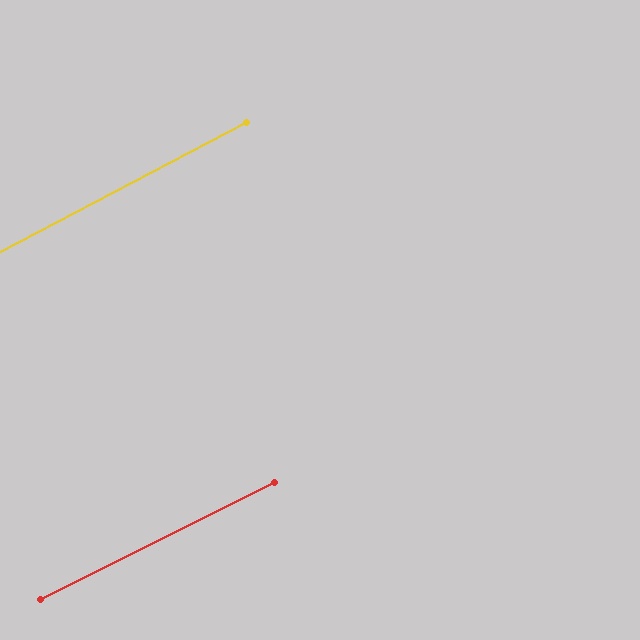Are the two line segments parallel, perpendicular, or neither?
Parallel — their directions differ by only 1.1°.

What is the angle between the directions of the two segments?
Approximately 1 degree.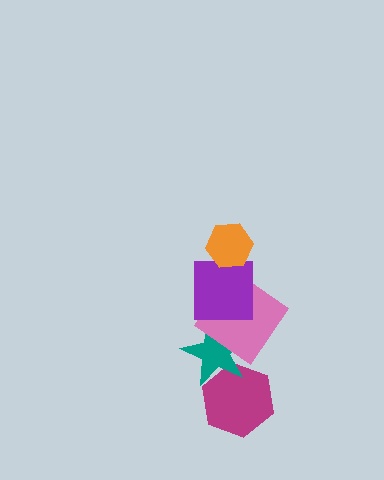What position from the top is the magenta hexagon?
The magenta hexagon is 5th from the top.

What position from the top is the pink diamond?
The pink diamond is 3rd from the top.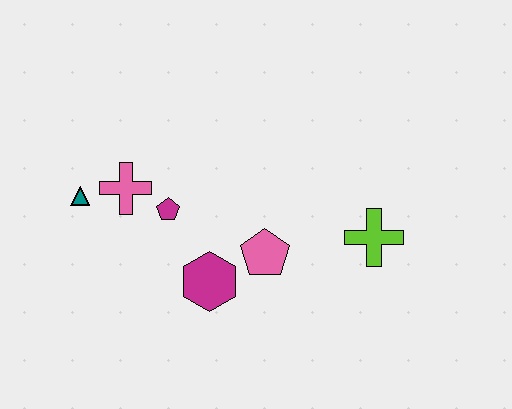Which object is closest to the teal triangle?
The pink cross is closest to the teal triangle.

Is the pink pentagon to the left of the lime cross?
Yes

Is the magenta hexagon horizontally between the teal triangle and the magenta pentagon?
No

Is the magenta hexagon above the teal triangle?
No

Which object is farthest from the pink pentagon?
The teal triangle is farthest from the pink pentagon.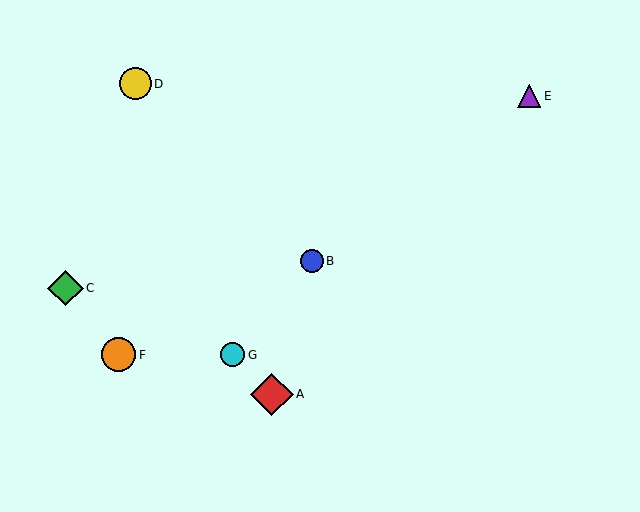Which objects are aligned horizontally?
Objects F, G are aligned horizontally.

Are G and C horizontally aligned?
No, G is at y≈355 and C is at y≈288.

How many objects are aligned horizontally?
2 objects (F, G) are aligned horizontally.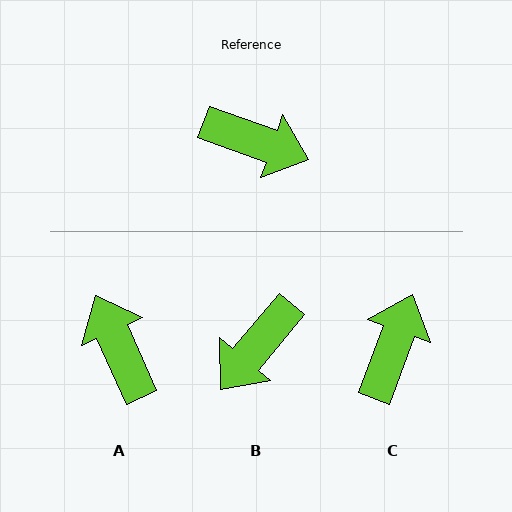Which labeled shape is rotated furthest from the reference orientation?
A, about 134 degrees away.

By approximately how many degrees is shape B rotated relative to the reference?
Approximately 111 degrees clockwise.